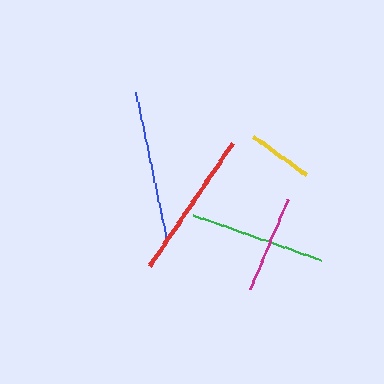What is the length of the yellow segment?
The yellow segment is approximately 66 pixels long.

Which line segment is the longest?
The blue line is the longest at approximately 153 pixels.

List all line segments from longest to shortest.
From longest to shortest: blue, red, green, magenta, yellow.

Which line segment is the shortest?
The yellow line is the shortest at approximately 66 pixels.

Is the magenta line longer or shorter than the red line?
The red line is longer than the magenta line.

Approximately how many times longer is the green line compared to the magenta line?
The green line is approximately 1.4 times the length of the magenta line.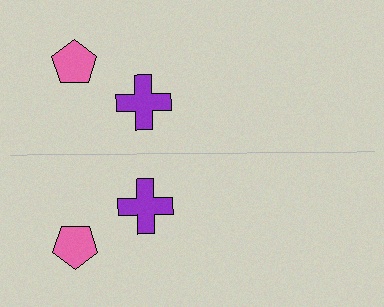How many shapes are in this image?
There are 4 shapes in this image.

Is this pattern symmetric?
Yes, this pattern has bilateral (reflection) symmetry.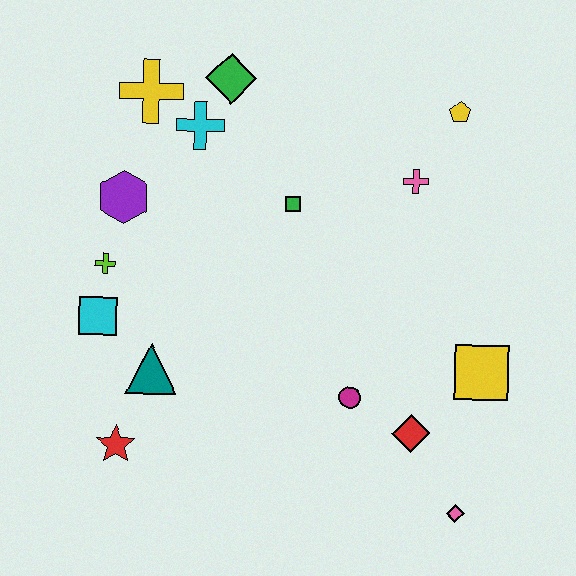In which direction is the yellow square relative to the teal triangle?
The yellow square is to the right of the teal triangle.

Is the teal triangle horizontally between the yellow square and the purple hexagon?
Yes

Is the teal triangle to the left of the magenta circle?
Yes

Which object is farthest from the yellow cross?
The pink diamond is farthest from the yellow cross.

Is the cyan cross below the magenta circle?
No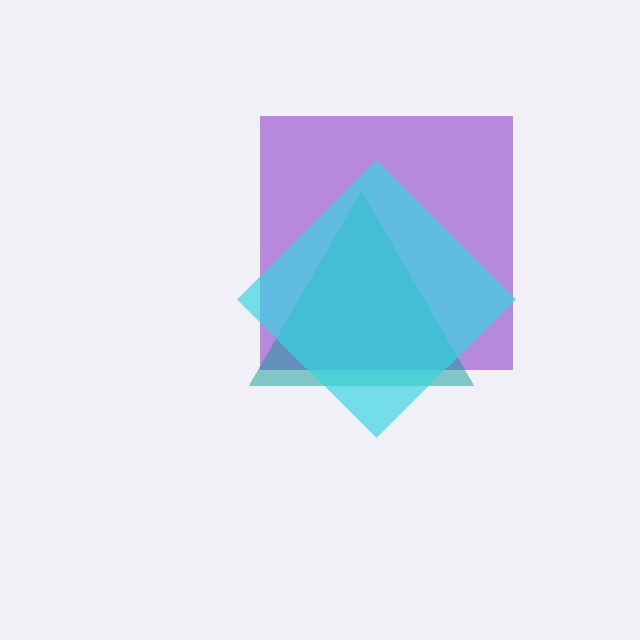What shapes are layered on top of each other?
The layered shapes are: a purple square, a teal triangle, a cyan diamond.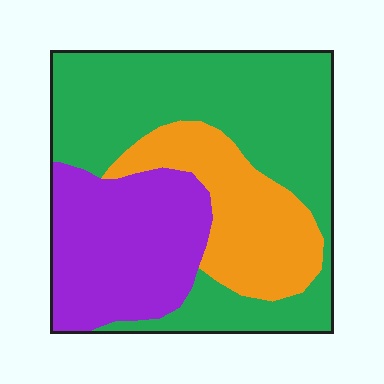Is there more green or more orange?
Green.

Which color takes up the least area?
Orange, at roughly 20%.